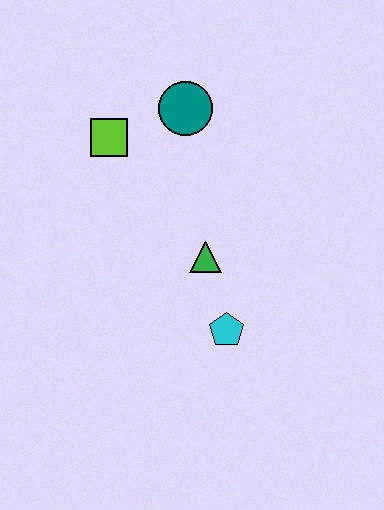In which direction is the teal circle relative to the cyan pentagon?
The teal circle is above the cyan pentagon.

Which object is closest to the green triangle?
The cyan pentagon is closest to the green triangle.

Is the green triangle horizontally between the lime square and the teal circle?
No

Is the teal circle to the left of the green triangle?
Yes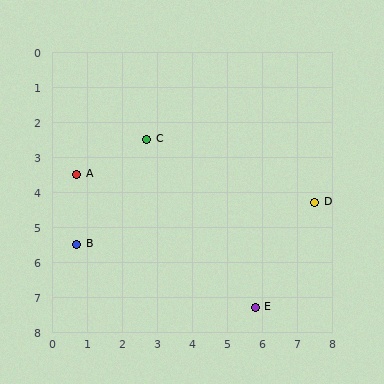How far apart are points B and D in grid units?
Points B and D are about 6.9 grid units apart.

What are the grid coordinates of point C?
Point C is at approximately (2.7, 2.5).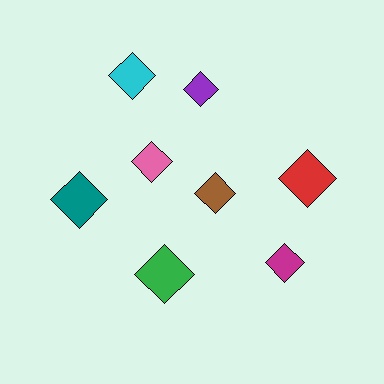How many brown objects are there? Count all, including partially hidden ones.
There is 1 brown object.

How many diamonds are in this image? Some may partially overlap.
There are 8 diamonds.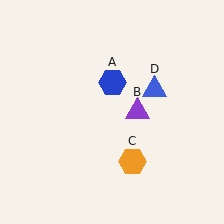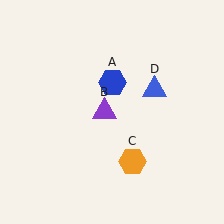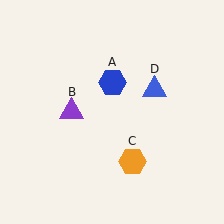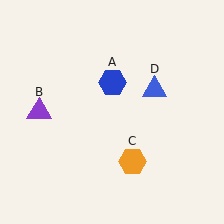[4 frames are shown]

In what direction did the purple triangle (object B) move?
The purple triangle (object B) moved left.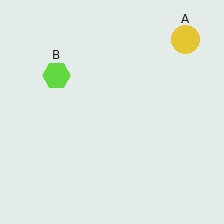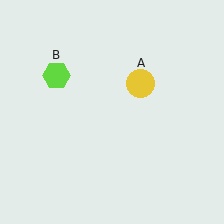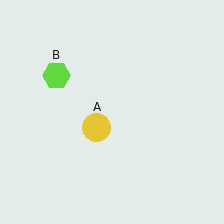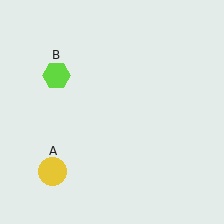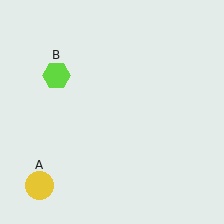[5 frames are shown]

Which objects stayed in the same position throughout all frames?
Lime hexagon (object B) remained stationary.